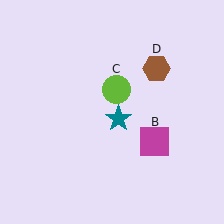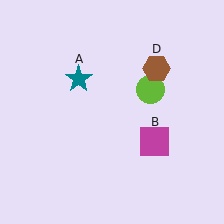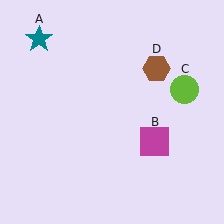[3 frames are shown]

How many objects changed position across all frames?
2 objects changed position: teal star (object A), lime circle (object C).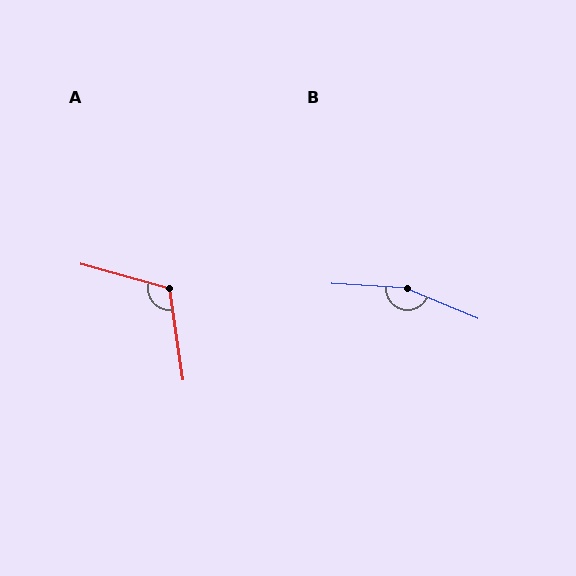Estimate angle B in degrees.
Approximately 161 degrees.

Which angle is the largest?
B, at approximately 161 degrees.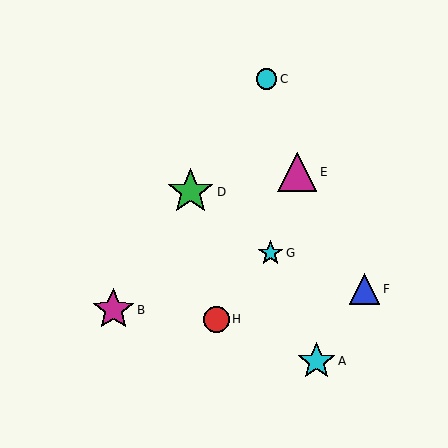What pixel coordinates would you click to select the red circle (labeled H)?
Click at (216, 319) to select the red circle H.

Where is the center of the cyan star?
The center of the cyan star is at (316, 361).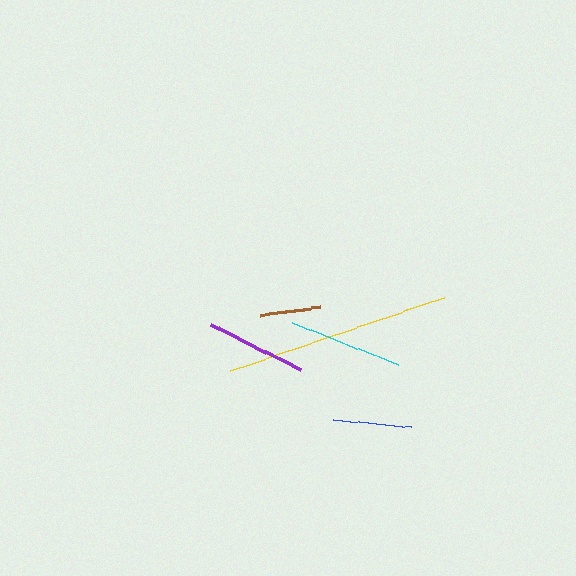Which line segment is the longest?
The yellow line is the longest at approximately 227 pixels.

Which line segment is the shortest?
The brown line is the shortest at approximately 62 pixels.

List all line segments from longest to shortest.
From longest to shortest: yellow, cyan, purple, blue, brown.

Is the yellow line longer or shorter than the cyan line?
The yellow line is longer than the cyan line.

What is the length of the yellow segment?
The yellow segment is approximately 227 pixels long.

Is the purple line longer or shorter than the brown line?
The purple line is longer than the brown line.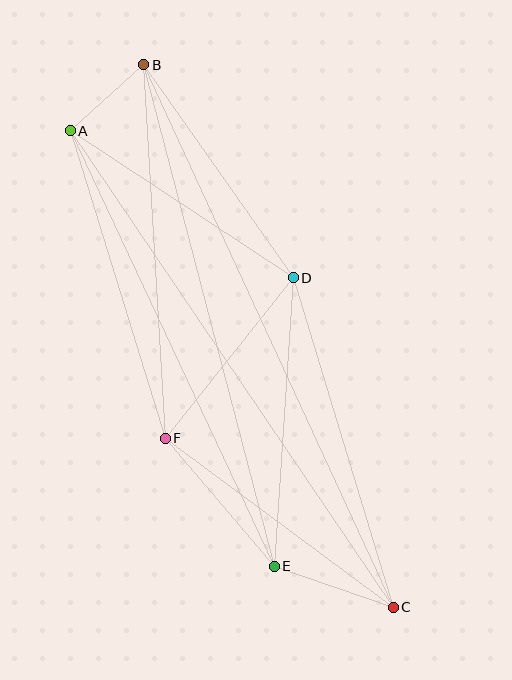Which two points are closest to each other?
Points A and B are closest to each other.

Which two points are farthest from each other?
Points B and C are farthest from each other.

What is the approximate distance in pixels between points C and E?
The distance between C and E is approximately 126 pixels.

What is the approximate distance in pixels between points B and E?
The distance between B and E is approximately 518 pixels.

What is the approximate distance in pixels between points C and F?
The distance between C and F is approximately 284 pixels.